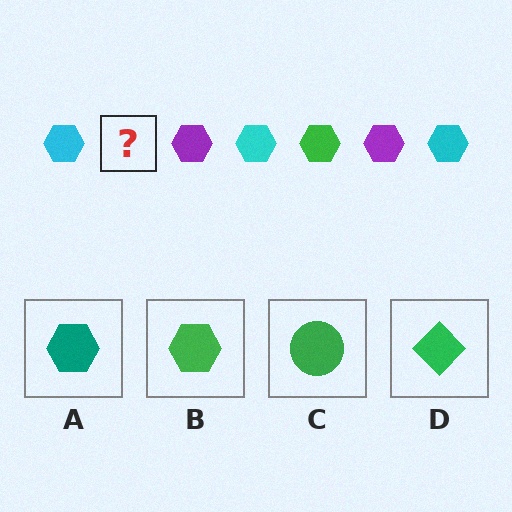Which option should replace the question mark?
Option B.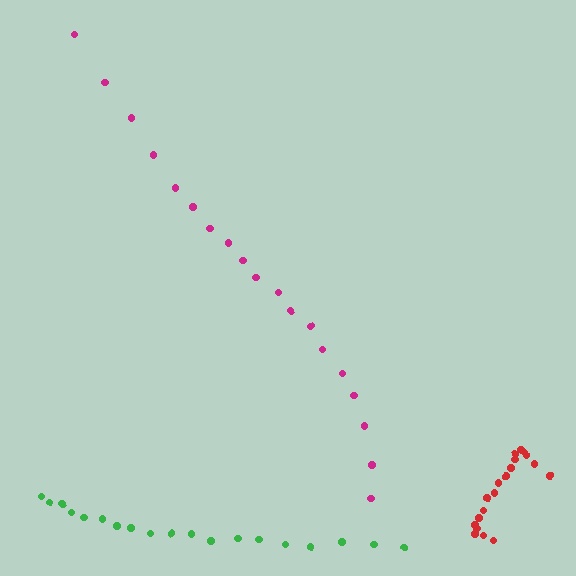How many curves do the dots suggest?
There are 3 distinct paths.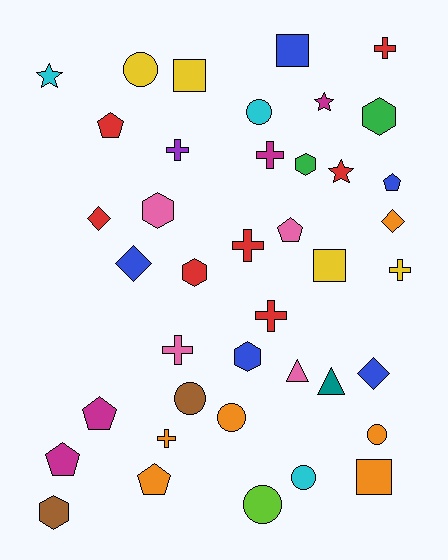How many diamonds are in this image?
There are 4 diamonds.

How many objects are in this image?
There are 40 objects.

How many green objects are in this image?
There are 2 green objects.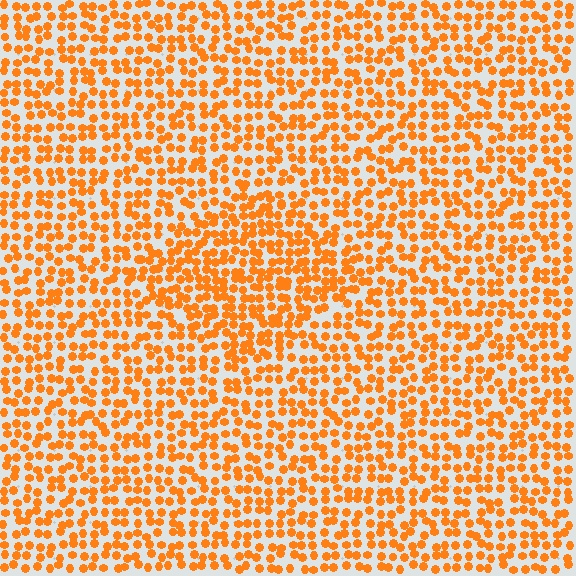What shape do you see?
I see a diamond.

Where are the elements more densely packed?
The elements are more densely packed inside the diamond boundary.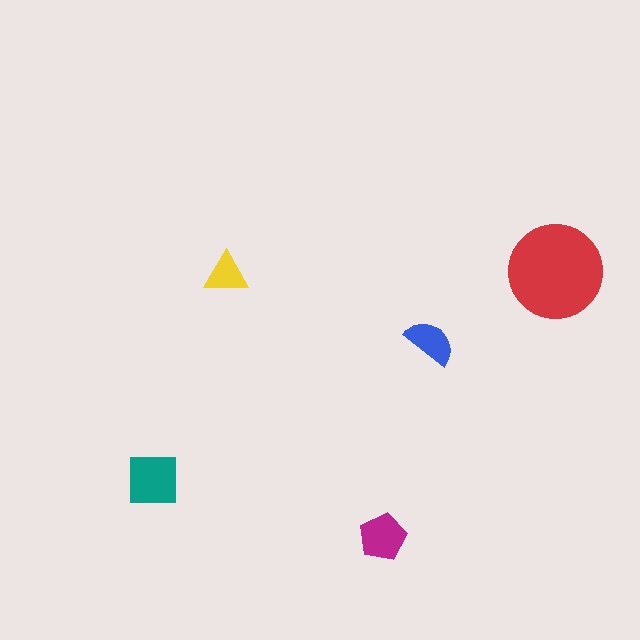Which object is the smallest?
The yellow triangle.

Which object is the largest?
The red circle.